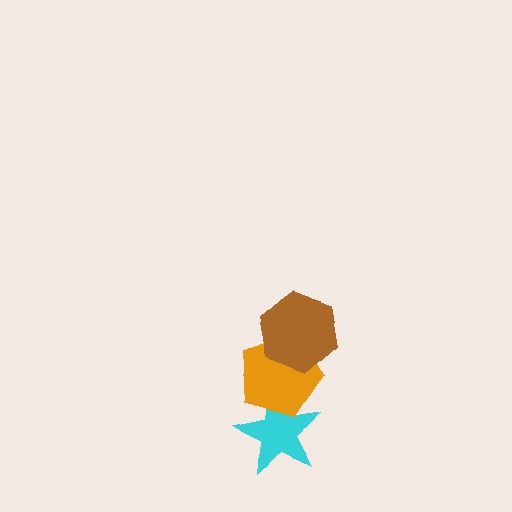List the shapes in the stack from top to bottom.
From top to bottom: the brown hexagon, the orange pentagon, the cyan star.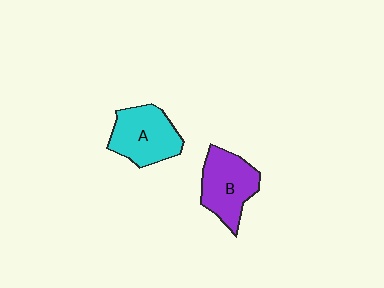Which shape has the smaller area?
Shape B (purple).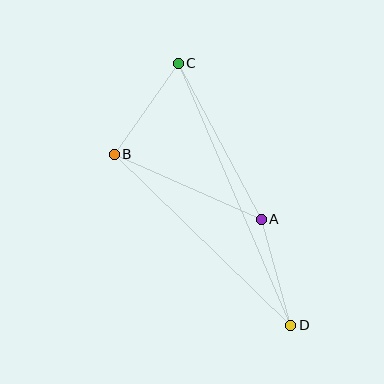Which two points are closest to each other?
Points A and D are closest to each other.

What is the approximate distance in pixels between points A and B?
The distance between A and B is approximately 161 pixels.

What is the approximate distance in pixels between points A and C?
The distance between A and C is approximately 177 pixels.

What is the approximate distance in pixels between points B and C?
The distance between B and C is approximately 111 pixels.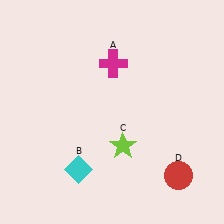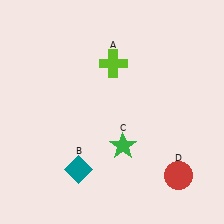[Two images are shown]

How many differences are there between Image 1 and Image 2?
There are 3 differences between the two images.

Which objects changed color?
A changed from magenta to lime. B changed from cyan to teal. C changed from lime to green.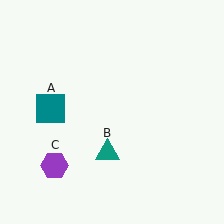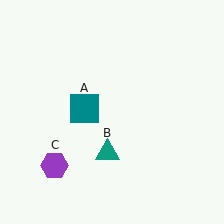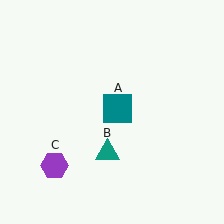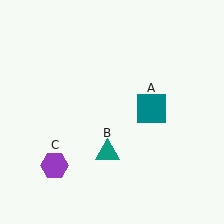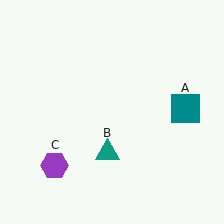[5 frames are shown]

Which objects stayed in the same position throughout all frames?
Teal triangle (object B) and purple hexagon (object C) remained stationary.